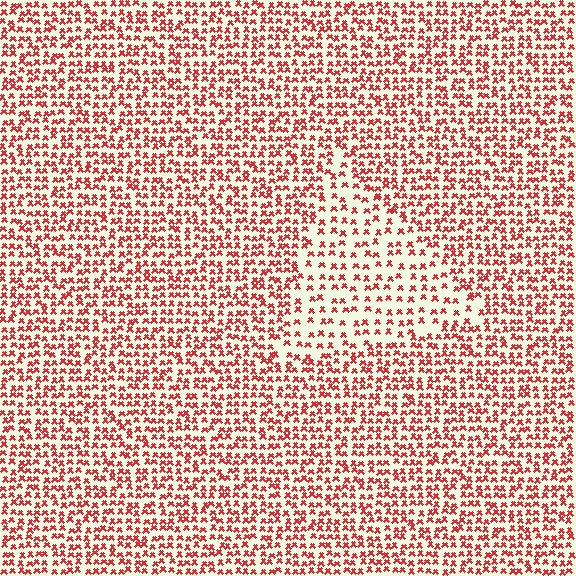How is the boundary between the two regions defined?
The boundary is defined by a change in element density (approximately 1.8x ratio). All elements are the same color, size, and shape.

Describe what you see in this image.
The image contains small red elements arranged at two different densities. A triangle-shaped region is visible where the elements are less densely packed than the surrounding area.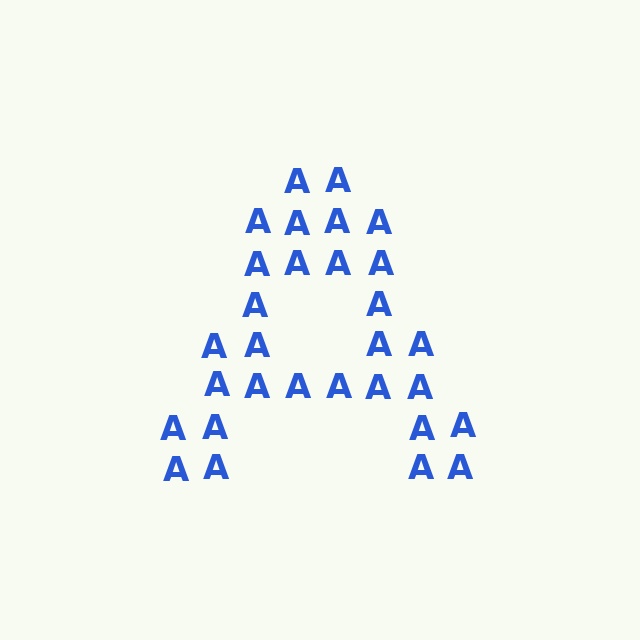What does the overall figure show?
The overall figure shows the letter A.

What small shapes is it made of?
It is made of small letter A's.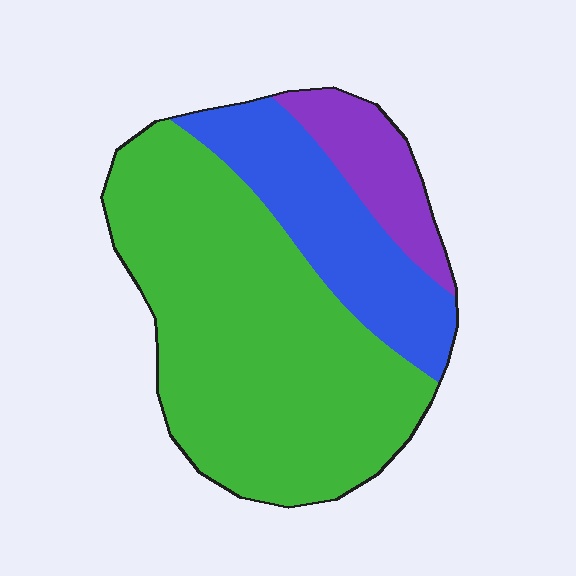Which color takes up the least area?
Purple, at roughly 10%.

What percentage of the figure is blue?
Blue takes up about one quarter (1/4) of the figure.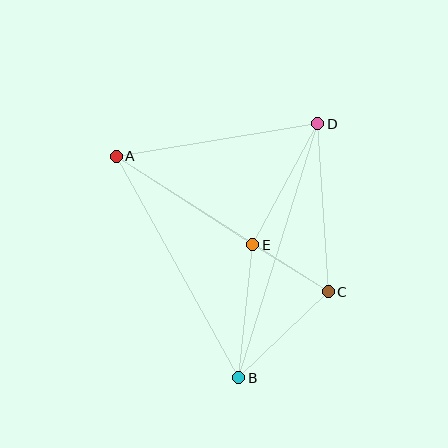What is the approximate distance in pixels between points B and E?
The distance between B and E is approximately 134 pixels.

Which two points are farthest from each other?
Points B and D are farthest from each other.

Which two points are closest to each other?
Points C and E are closest to each other.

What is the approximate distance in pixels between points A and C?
The distance between A and C is approximately 252 pixels.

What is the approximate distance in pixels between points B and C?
The distance between B and C is approximately 124 pixels.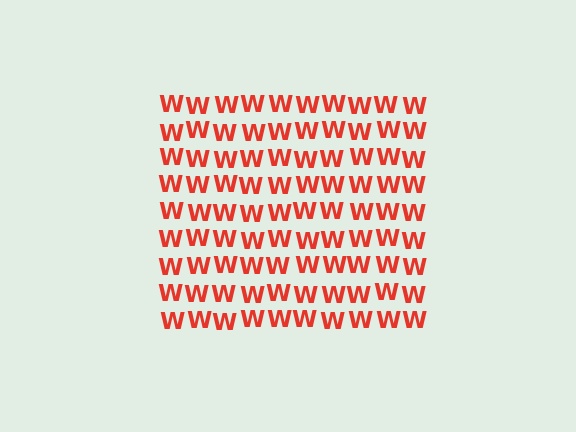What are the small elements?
The small elements are letter W's.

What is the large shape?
The large shape is a square.